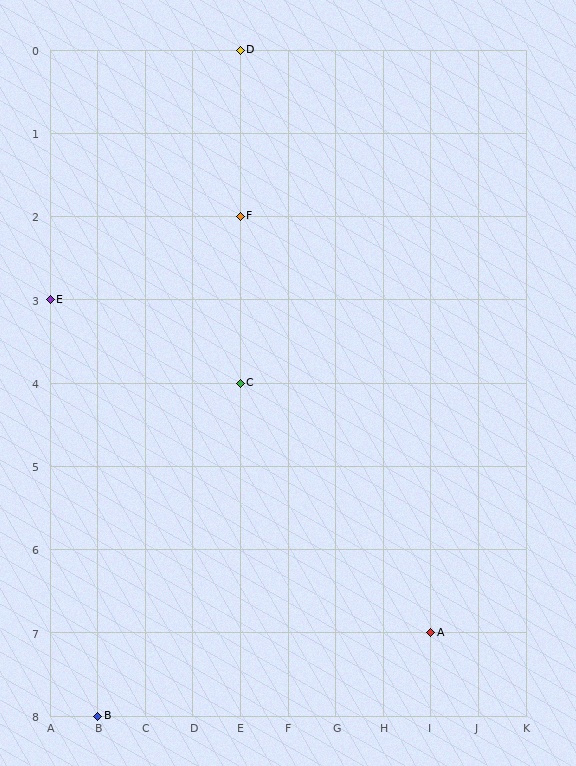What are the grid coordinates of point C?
Point C is at grid coordinates (E, 4).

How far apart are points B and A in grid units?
Points B and A are 7 columns and 1 row apart (about 7.1 grid units diagonally).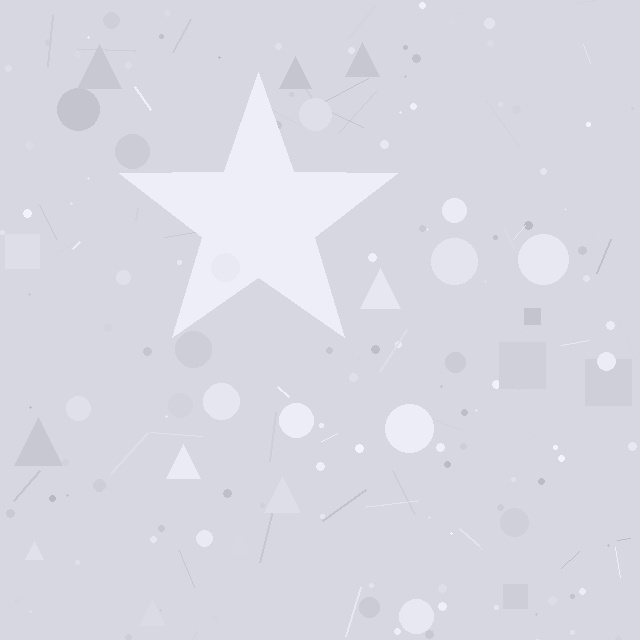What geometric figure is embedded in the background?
A star is embedded in the background.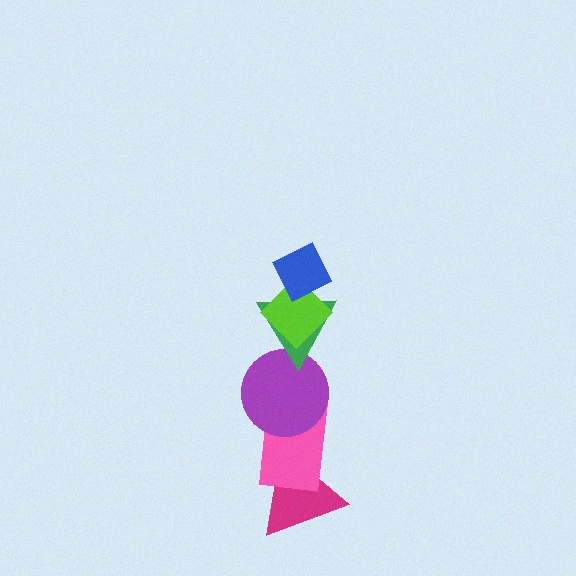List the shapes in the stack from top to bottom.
From top to bottom: the blue diamond, the lime diamond, the green triangle, the purple circle, the pink rectangle, the magenta triangle.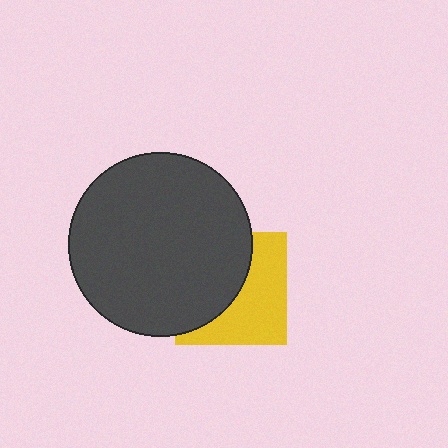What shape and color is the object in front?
The object in front is a dark gray circle.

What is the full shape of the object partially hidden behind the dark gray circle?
The partially hidden object is a yellow square.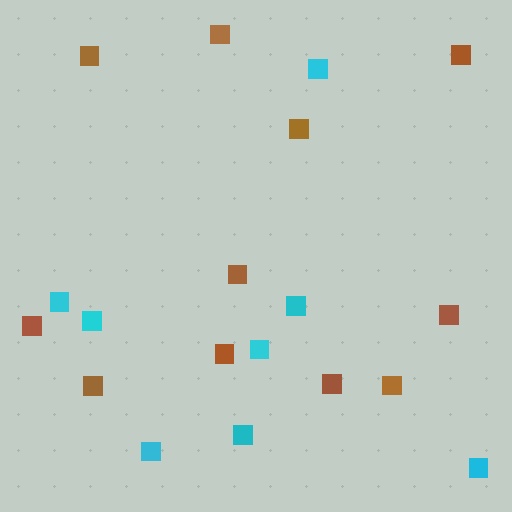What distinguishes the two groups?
There are 2 groups: one group of cyan squares (8) and one group of brown squares (11).